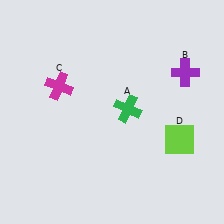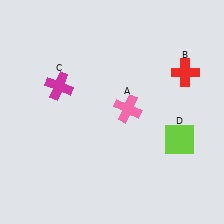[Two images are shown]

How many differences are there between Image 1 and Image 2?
There are 2 differences between the two images.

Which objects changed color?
A changed from green to pink. B changed from purple to red.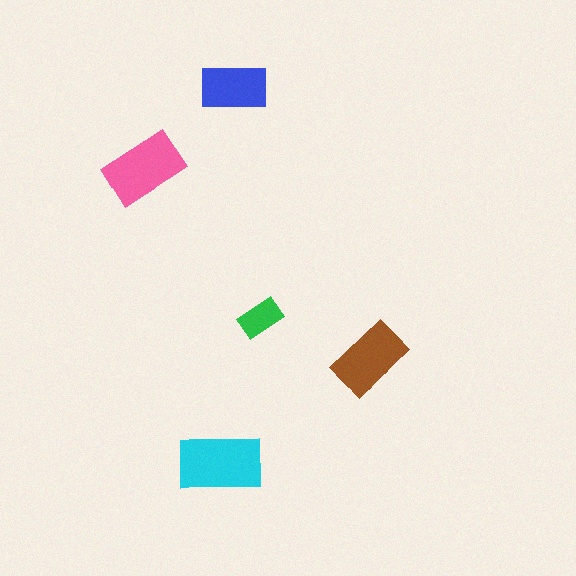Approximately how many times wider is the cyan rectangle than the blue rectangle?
About 1.5 times wider.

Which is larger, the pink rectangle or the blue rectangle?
The pink one.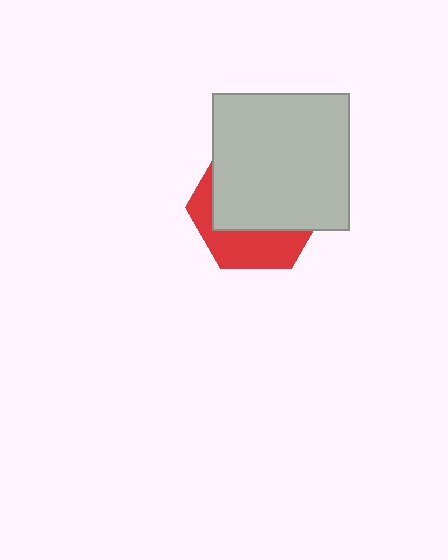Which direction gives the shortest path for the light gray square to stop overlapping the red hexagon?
Moving up gives the shortest separation.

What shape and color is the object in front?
The object in front is a light gray square.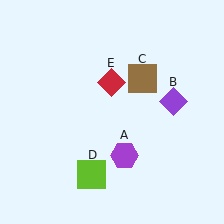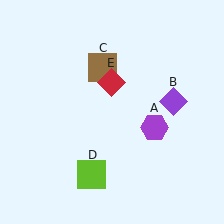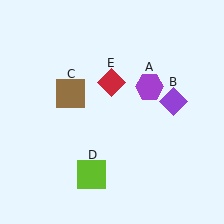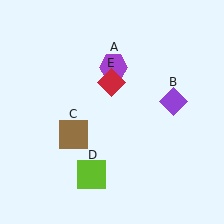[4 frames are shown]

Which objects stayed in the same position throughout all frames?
Purple diamond (object B) and lime square (object D) and red diamond (object E) remained stationary.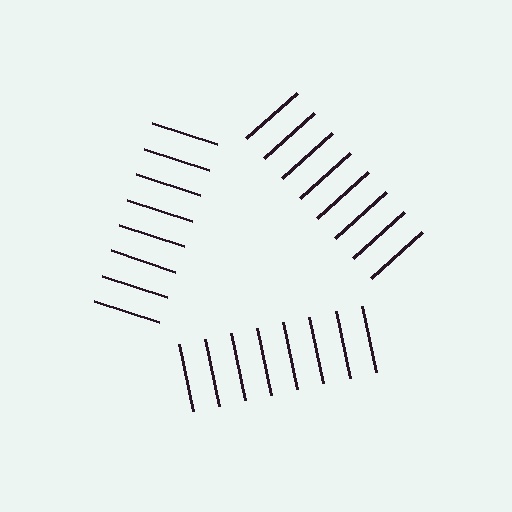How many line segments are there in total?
24 — 8 along each of the 3 edges.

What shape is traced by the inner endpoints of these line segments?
An illusory triangle — the line segments terminate on its edges but no continuous stroke is drawn.